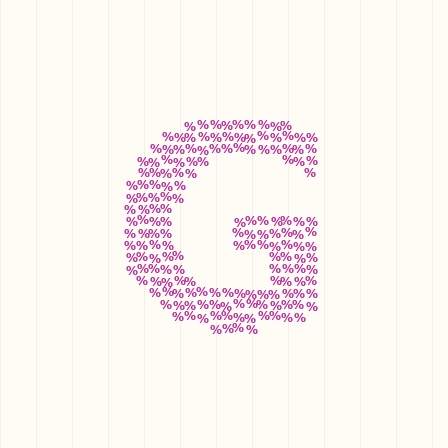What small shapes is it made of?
It is made of small percent signs.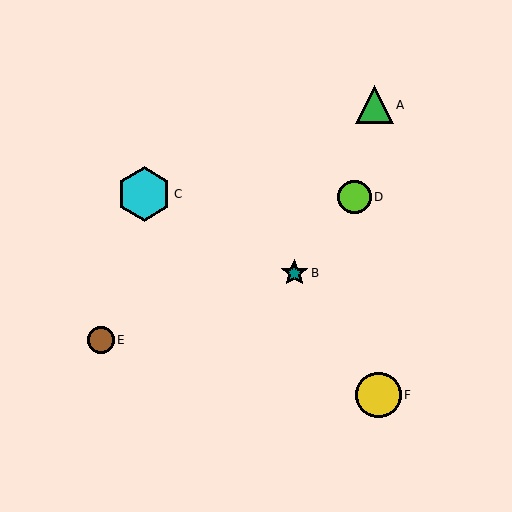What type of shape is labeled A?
Shape A is a green triangle.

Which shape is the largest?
The cyan hexagon (labeled C) is the largest.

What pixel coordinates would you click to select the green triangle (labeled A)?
Click at (374, 105) to select the green triangle A.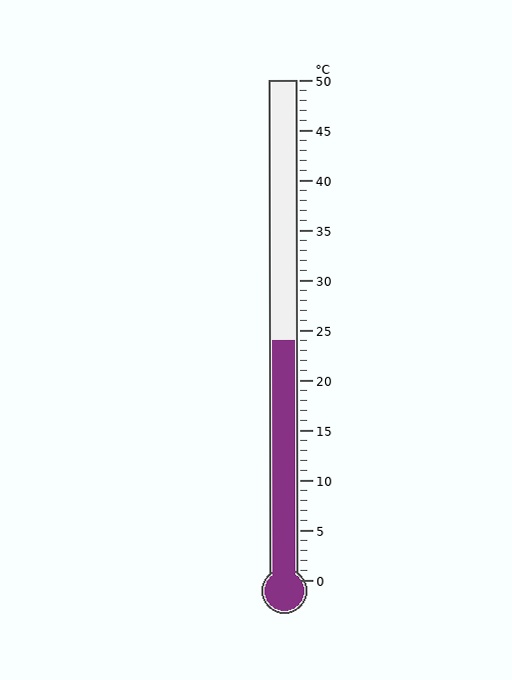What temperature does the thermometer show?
The thermometer shows approximately 24°C.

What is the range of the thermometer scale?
The thermometer scale ranges from 0°C to 50°C.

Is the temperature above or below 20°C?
The temperature is above 20°C.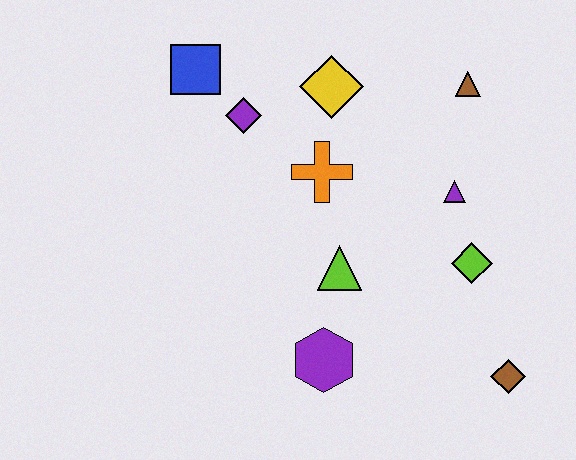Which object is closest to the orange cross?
The yellow diamond is closest to the orange cross.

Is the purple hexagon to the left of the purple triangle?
Yes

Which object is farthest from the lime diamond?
The blue square is farthest from the lime diamond.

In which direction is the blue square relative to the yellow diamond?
The blue square is to the left of the yellow diamond.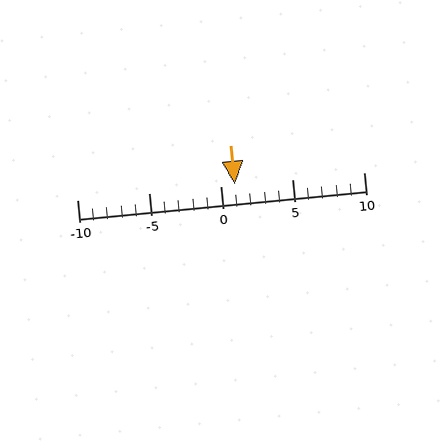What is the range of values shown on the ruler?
The ruler shows values from -10 to 10.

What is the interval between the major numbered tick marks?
The major tick marks are spaced 5 units apart.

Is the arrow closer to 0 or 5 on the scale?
The arrow is closer to 0.